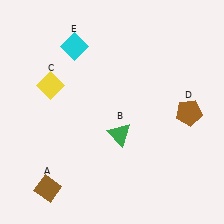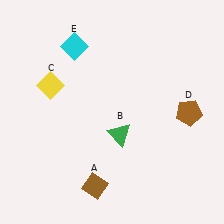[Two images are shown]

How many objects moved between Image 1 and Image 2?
1 object moved between the two images.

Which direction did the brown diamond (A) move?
The brown diamond (A) moved right.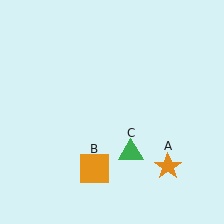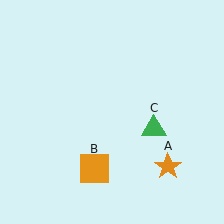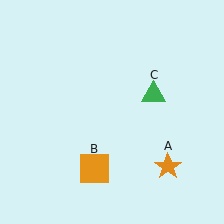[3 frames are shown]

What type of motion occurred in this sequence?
The green triangle (object C) rotated counterclockwise around the center of the scene.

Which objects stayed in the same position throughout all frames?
Orange star (object A) and orange square (object B) remained stationary.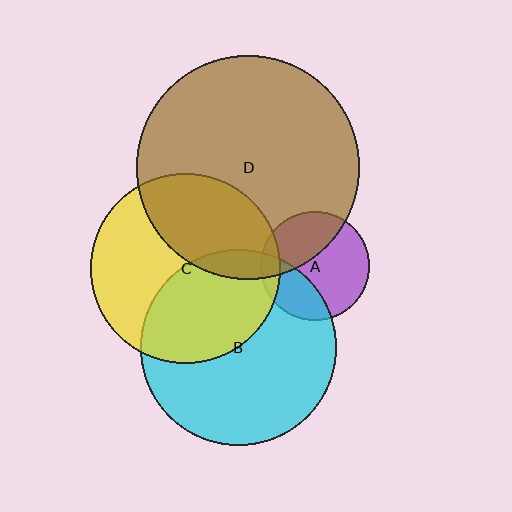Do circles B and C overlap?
Yes.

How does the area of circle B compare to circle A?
Approximately 3.2 times.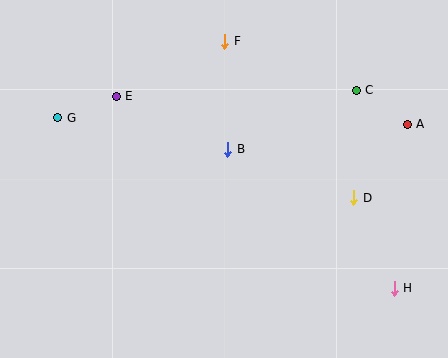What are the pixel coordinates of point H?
Point H is at (394, 288).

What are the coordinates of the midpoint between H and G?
The midpoint between H and G is at (226, 203).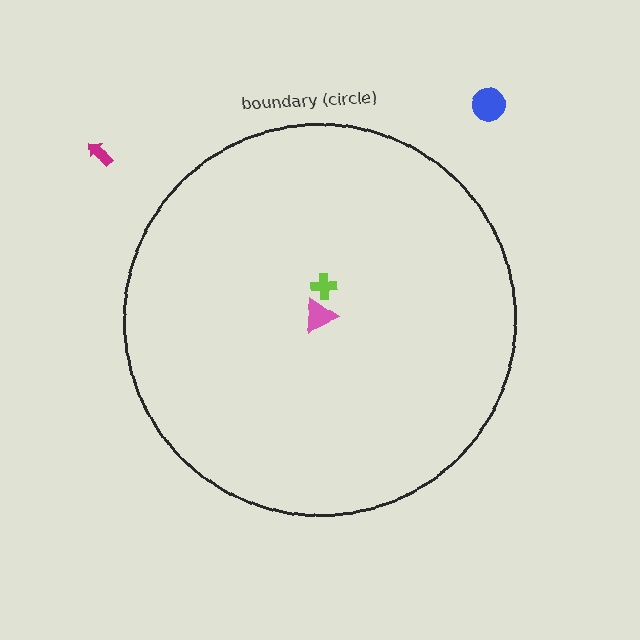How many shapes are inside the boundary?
2 inside, 2 outside.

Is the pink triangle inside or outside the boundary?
Inside.